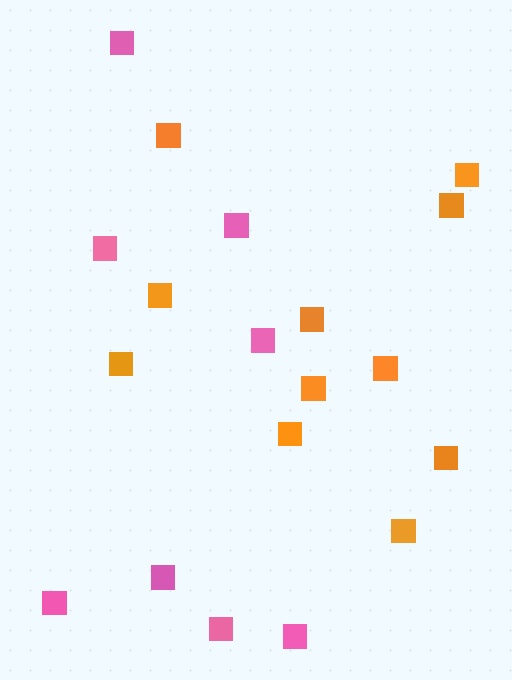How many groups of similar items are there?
There are 2 groups: one group of pink squares (8) and one group of orange squares (11).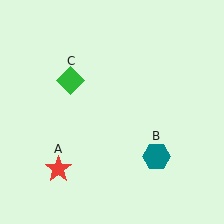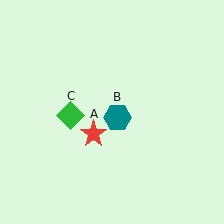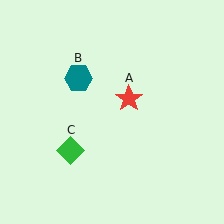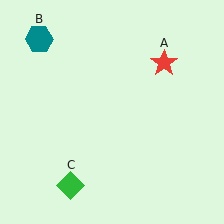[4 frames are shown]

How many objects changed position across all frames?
3 objects changed position: red star (object A), teal hexagon (object B), green diamond (object C).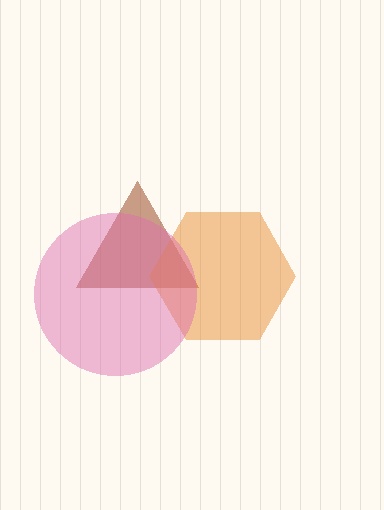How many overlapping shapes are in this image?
There are 3 overlapping shapes in the image.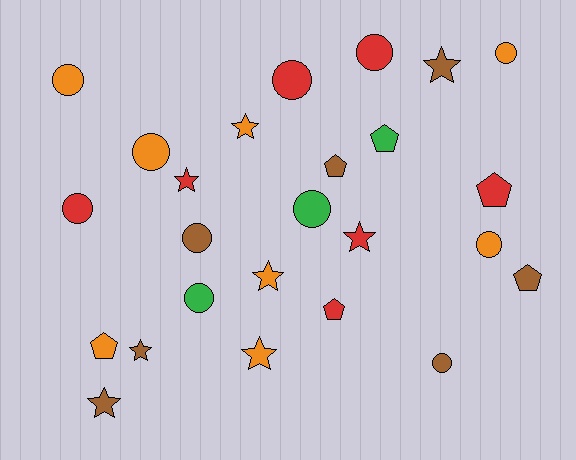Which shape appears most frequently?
Circle, with 11 objects.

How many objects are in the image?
There are 25 objects.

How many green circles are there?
There are 2 green circles.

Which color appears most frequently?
Orange, with 8 objects.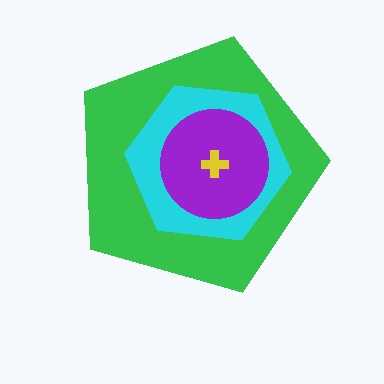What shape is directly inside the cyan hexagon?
The purple circle.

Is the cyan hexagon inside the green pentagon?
Yes.